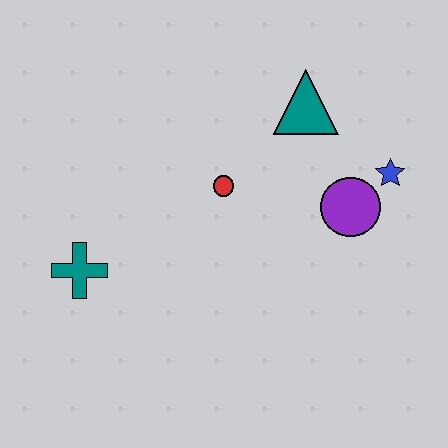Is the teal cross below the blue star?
Yes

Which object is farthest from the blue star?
The teal cross is farthest from the blue star.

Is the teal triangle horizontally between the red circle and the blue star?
Yes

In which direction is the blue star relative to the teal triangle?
The blue star is to the right of the teal triangle.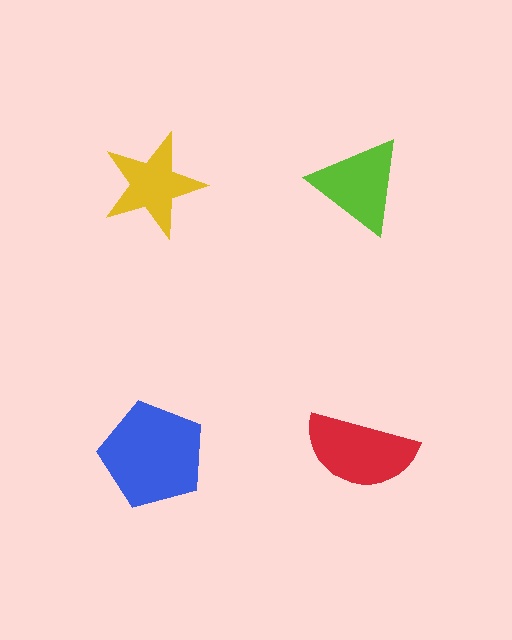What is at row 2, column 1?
A blue pentagon.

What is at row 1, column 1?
A yellow star.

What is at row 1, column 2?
A lime triangle.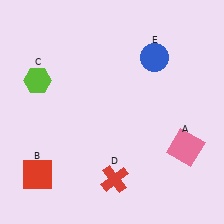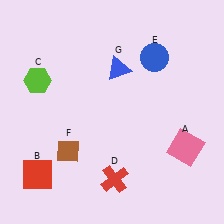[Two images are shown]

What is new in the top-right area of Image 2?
A blue triangle (G) was added in the top-right area of Image 2.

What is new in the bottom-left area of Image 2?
A brown diamond (F) was added in the bottom-left area of Image 2.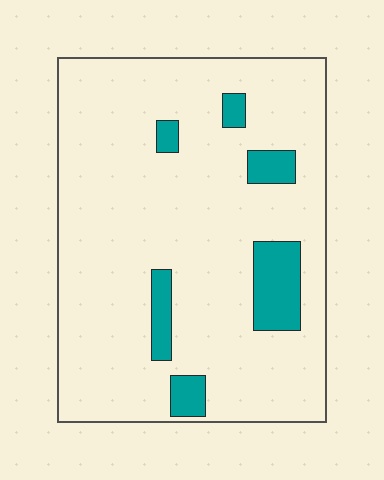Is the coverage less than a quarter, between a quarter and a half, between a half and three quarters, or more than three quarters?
Less than a quarter.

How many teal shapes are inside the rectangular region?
6.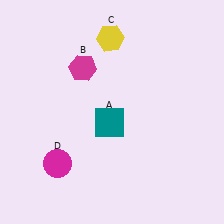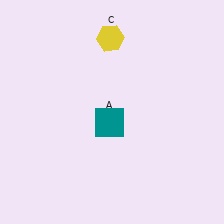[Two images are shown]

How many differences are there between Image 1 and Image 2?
There are 2 differences between the two images.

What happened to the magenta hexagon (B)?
The magenta hexagon (B) was removed in Image 2. It was in the top-left area of Image 1.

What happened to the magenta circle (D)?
The magenta circle (D) was removed in Image 2. It was in the bottom-left area of Image 1.